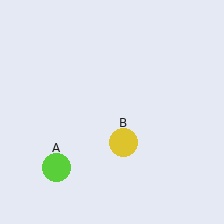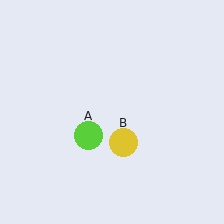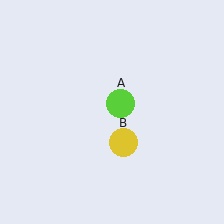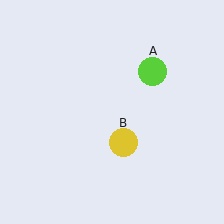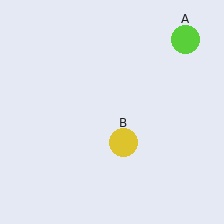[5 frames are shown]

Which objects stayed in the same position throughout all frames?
Yellow circle (object B) remained stationary.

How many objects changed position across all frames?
1 object changed position: lime circle (object A).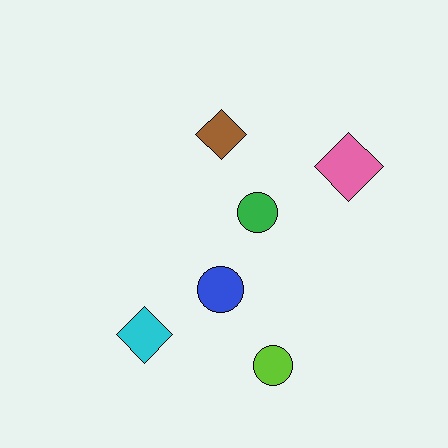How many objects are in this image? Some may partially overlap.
There are 6 objects.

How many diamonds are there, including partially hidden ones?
There are 3 diamonds.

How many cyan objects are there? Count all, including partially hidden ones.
There is 1 cyan object.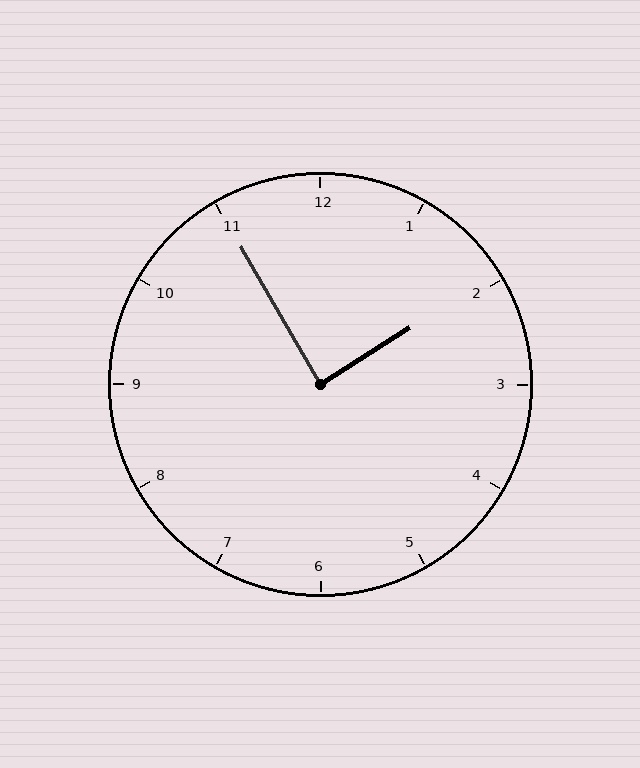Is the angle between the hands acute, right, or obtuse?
It is right.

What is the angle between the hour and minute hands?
Approximately 88 degrees.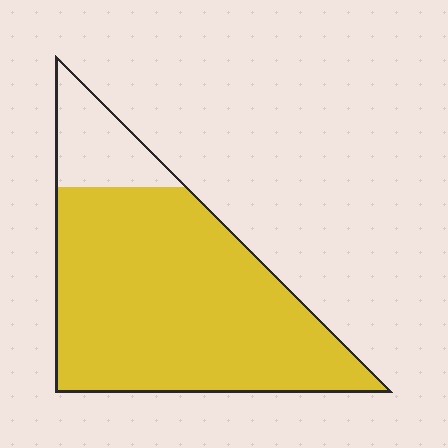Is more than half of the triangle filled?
Yes.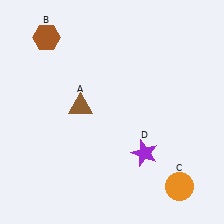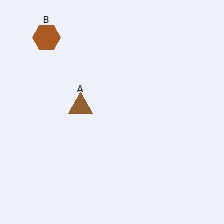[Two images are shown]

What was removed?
The purple star (D), the orange circle (C) were removed in Image 2.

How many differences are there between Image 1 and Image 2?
There are 2 differences between the two images.